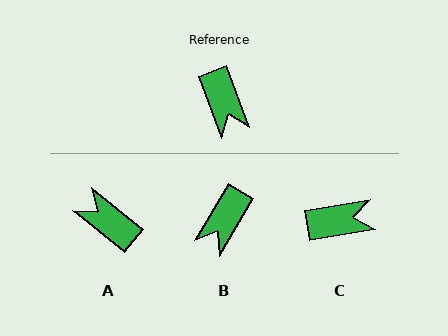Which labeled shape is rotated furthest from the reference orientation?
A, about 149 degrees away.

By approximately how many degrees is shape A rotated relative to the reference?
Approximately 149 degrees clockwise.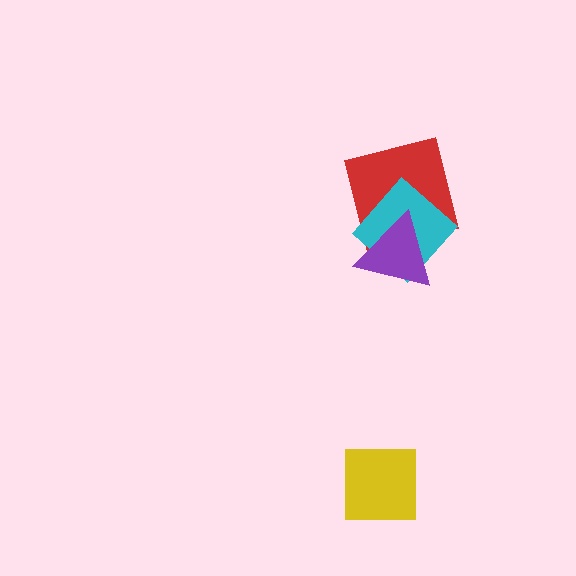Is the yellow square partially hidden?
No, no other shape covers it.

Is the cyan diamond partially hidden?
Yes, it is partially covered by another shape.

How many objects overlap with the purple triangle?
2 objects overlap with the purple triangle.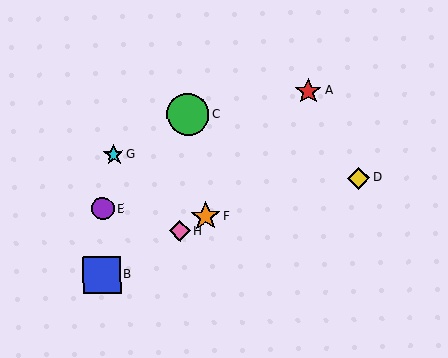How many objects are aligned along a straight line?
3 objects (B, F, H) are aligned along a straight line.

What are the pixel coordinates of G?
Object G is at (114, 155).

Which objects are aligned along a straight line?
Objects B, F, H are aligned along a straight line.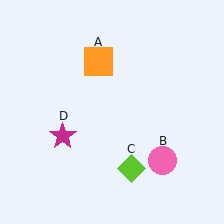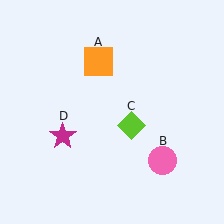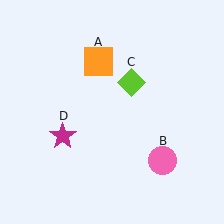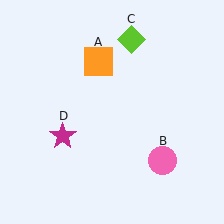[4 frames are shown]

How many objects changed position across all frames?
1 object changed position: lime diamond (object C).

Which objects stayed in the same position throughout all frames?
Orange square (object A) and pink circle (object B) and magenta star (object D) remained stationary.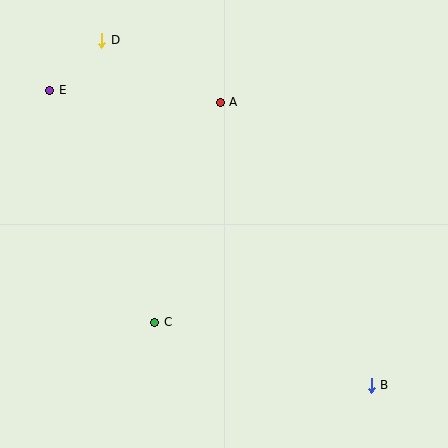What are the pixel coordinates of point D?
Point D is at (102, 40).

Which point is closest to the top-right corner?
Point A is closest to the top-right corner.